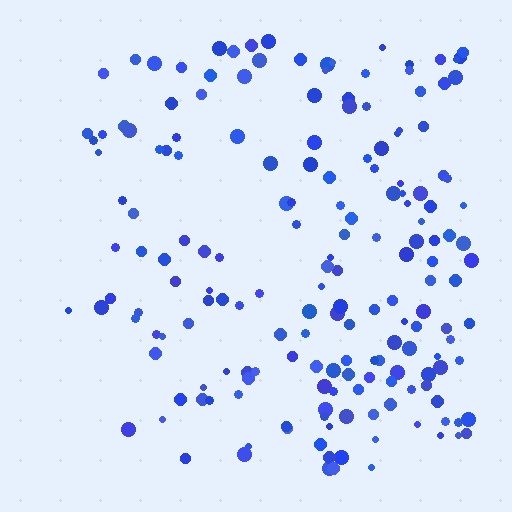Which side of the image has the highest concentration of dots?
The right.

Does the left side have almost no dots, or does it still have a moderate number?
Still a moderate number, just noticeably fewer than the right.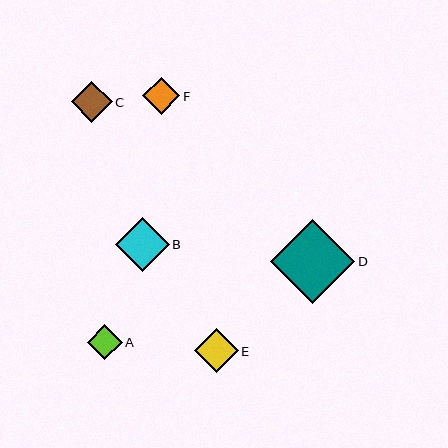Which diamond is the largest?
Diamond D is the largest with a size of approximately 84 pixels.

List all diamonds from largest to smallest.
From largest to smallest: D, B, E, C, F, A.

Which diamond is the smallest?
Diamond A is the smallest with a size of approximately 35 pixels.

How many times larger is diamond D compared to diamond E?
Diamond D is approximately 1.9 times the size of diamond E.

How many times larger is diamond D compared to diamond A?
Diamond D is approximately 2.4 times the size of diamond A.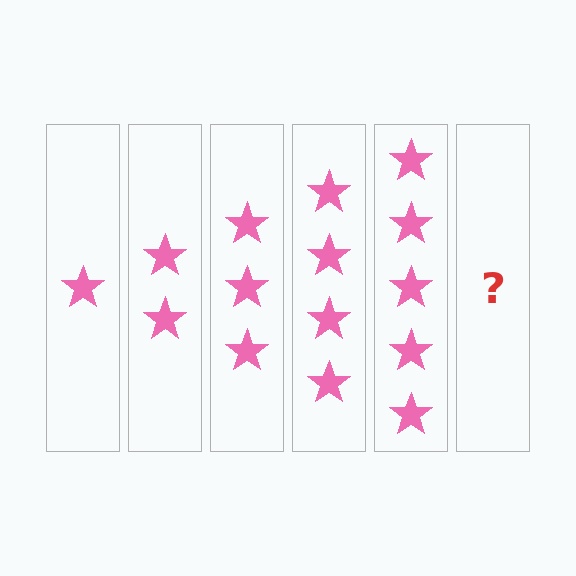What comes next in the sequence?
The next element should be 6 stars.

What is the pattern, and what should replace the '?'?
The pattern is that each step adds one more star. The '?' should be 6 stars.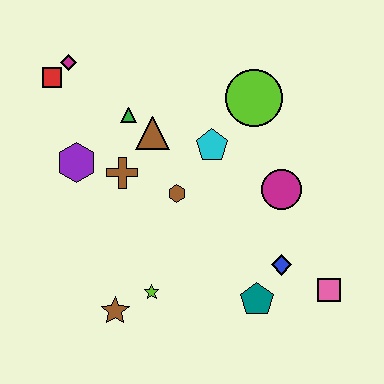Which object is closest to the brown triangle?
The green triangle is closest to the brown triangle.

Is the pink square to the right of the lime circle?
Yes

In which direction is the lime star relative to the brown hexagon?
The lime star is below the brown hexagon.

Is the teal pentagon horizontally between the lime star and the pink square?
Yes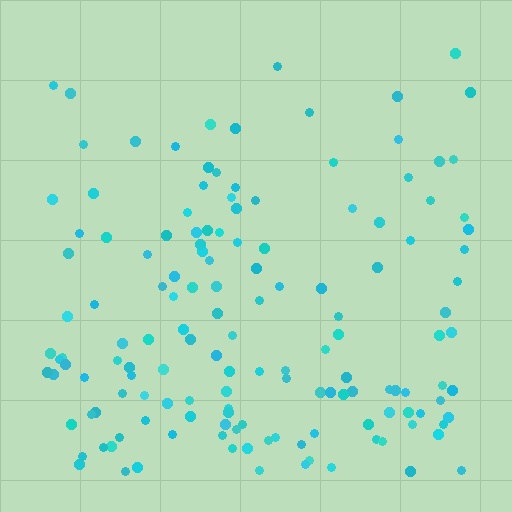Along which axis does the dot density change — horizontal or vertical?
Vertical.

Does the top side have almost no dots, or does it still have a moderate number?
Still a moderate number, just noticeably fewer than the bottom.